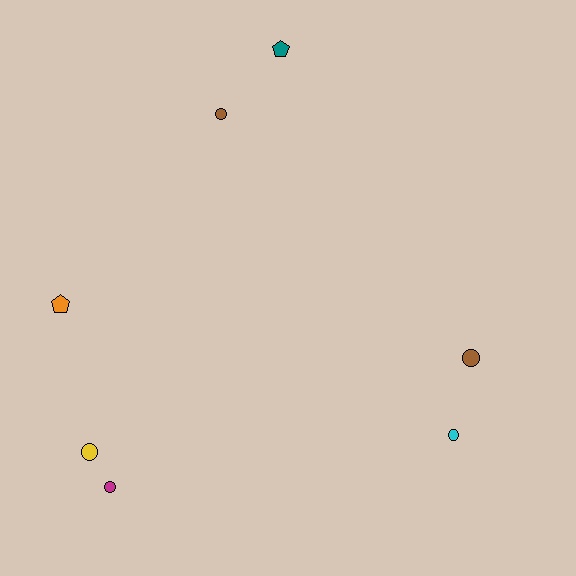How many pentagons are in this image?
There are 2 pentagons.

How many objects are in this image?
There are 7 objects.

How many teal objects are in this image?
There is 1 teal object.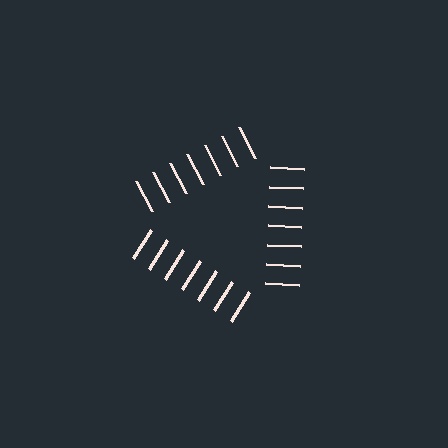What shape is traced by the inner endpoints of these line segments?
An illusory triangle — the line segments terminate on its edges but no continuous stroke is drawn.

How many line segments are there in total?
21 — 7 along each of the 3 edges.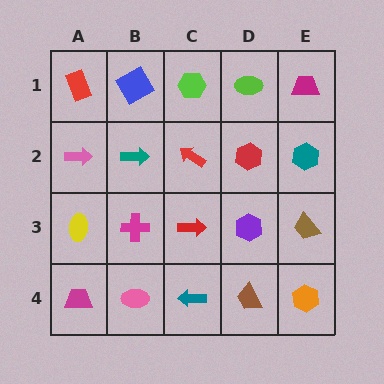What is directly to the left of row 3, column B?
A yellow ellipse.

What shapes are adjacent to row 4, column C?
A red arrow (row 3, column C), a pink ellipse (row 4, column B), a brown trapezoid (row 4, column D).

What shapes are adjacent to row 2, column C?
A lime hexagon (row 1, column C), a red arrow (row 3, column C), a teal arrow (row 2, column B), a red hexagon (row 2, column D).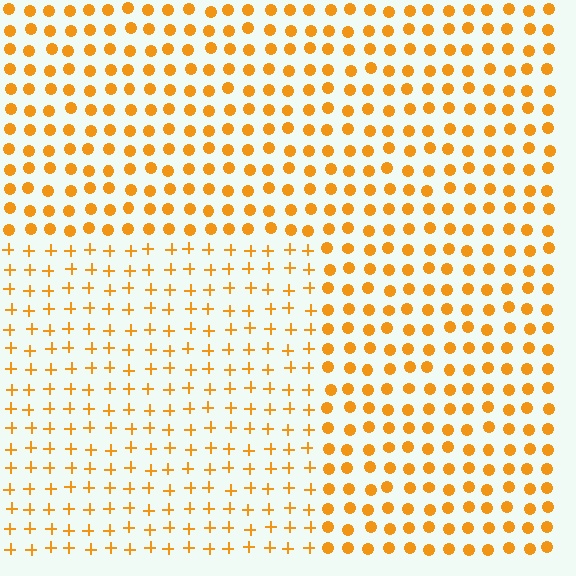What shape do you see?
I see a rectangle.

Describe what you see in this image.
The image is filled with small orange elements arranged in a uniform grid. A rectangle-shaped region contains plus signs, while the surrounding area contains circles. The boundary is defined purely by the change in element shape.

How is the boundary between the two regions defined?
The boundary is defined by a change in element shape: plus signs inside vs. circles outside. All elements share the same color and spacing.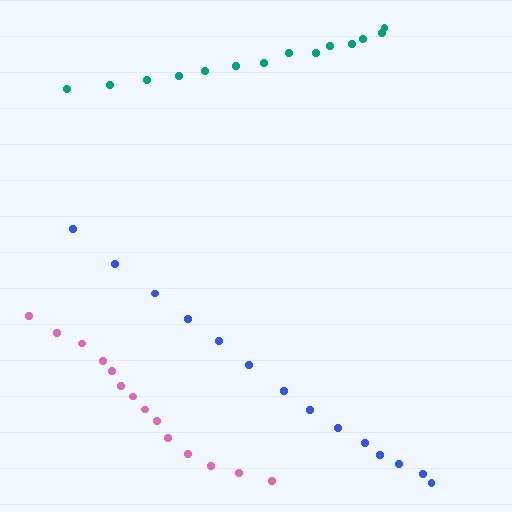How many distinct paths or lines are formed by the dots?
There are 3 distinct paths.